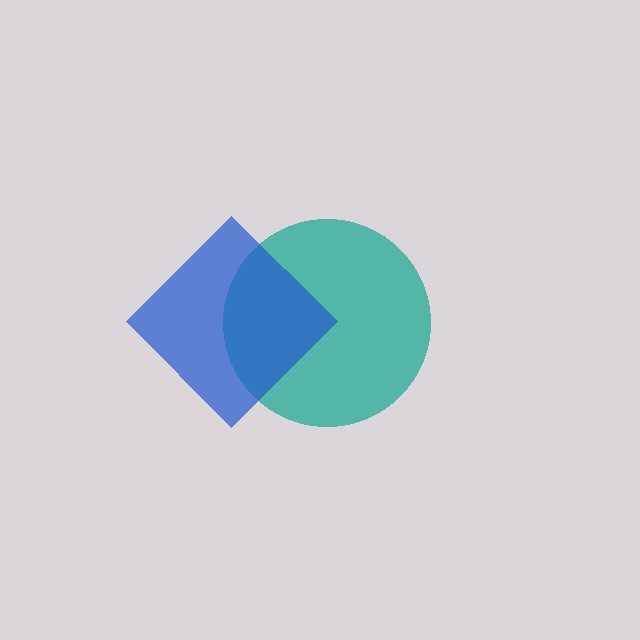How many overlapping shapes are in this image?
There are 2 overlapping shapes in the image.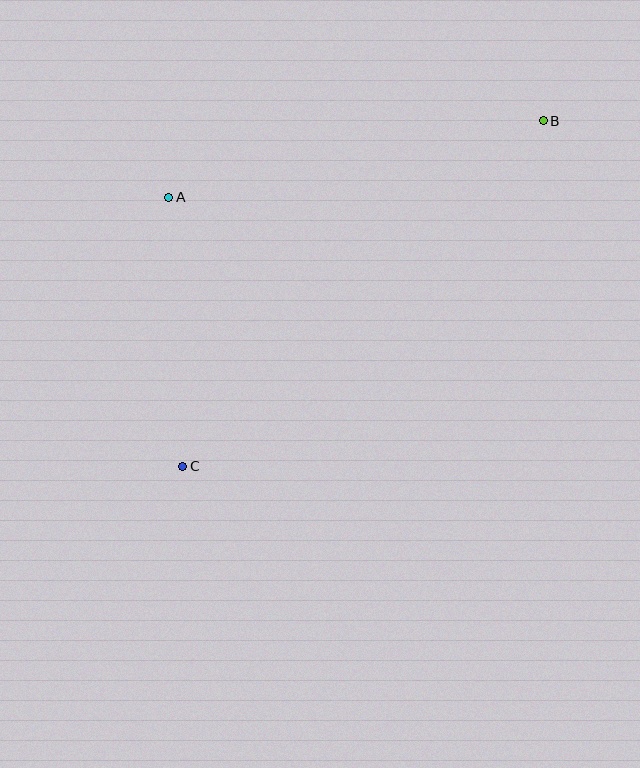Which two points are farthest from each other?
Points B and C are farthest from each other.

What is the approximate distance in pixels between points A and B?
The distance between A and B is approximately 382 pixels.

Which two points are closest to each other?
Points A and C are closest to each other.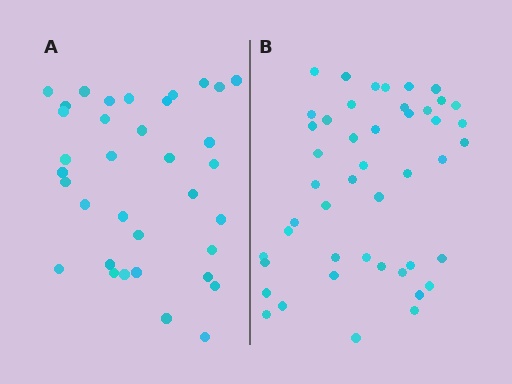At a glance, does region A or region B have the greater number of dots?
Region B (the right region) has more dots.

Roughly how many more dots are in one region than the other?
Region B has roughly 12 or so more dots than region A.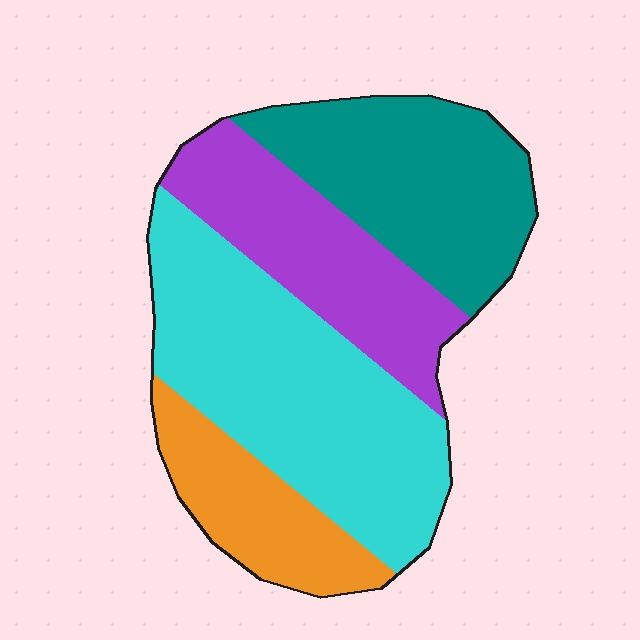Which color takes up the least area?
Orange, at roughly 15%.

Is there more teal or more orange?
Teal.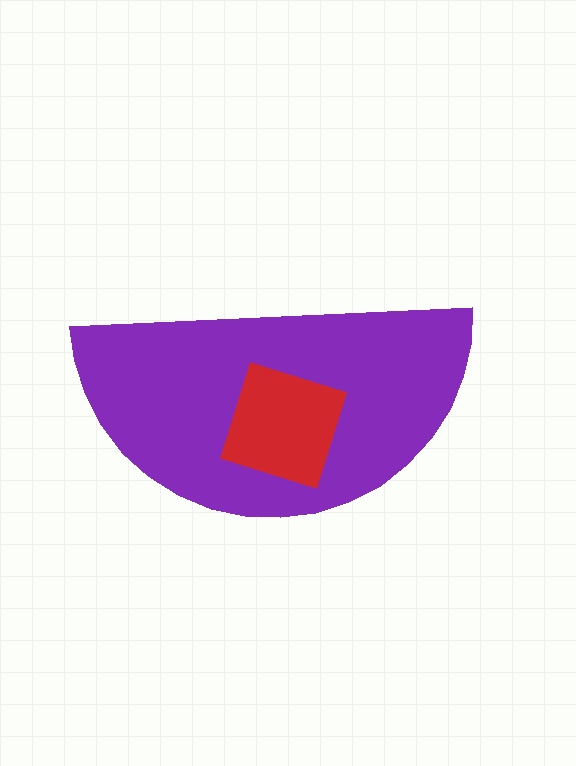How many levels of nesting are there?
2.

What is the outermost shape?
The purple semicircle.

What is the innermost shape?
The red square.